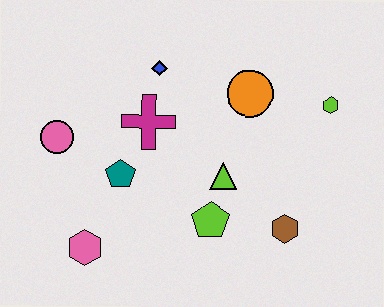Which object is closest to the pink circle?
The teal pentagon is closest to the pink circle.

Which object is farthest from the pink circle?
The lime hexagon is farthest from the pink circle.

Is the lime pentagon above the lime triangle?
No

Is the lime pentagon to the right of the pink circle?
Yes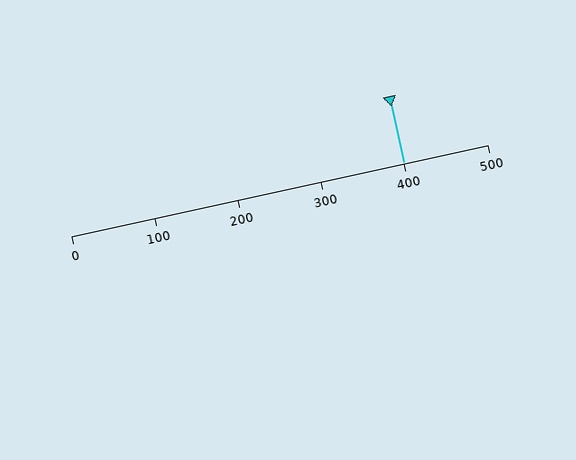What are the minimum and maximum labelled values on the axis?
The axis runs from 0 to 500.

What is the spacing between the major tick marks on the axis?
The major ticks are spaced 100 apart.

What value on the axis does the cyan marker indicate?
The marker indicates approximately 400.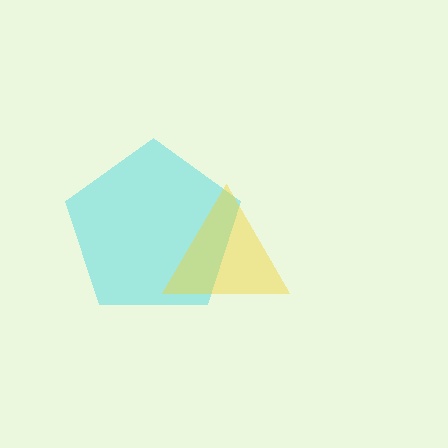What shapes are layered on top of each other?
The layered shapes are: a cyan pentagon, a yellow triangle.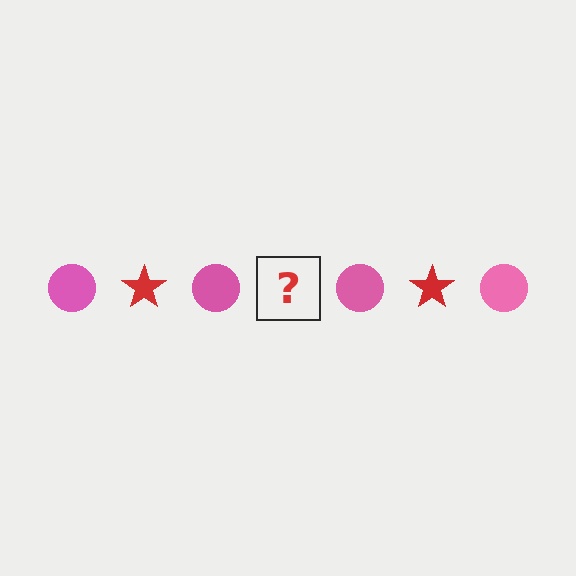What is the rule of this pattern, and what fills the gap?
The rule is that the pattern alternates between pink circle and red star. The gap should be filled with a red star.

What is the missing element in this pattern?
The missing element is a red star.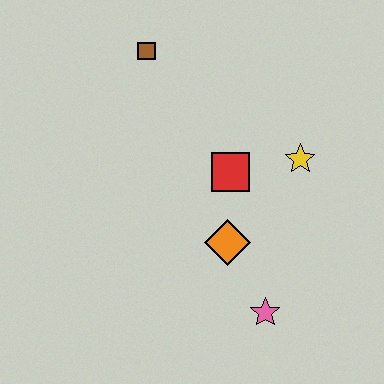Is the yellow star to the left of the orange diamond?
No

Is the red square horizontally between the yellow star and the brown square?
Yes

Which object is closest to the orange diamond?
The red square is closest to the orange diamond.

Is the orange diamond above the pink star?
Yes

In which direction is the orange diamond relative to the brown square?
The orange diamond is below the brown square.